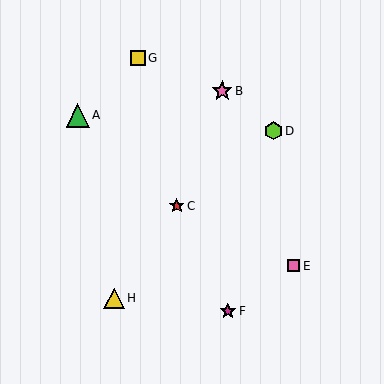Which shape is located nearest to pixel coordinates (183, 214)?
The red star (labeled C) at (177, 206) is nearest to that location.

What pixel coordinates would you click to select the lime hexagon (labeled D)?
Click at (273, 131) to select the lime hexagon D.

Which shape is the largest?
The green triangle (labeled A) is the largest.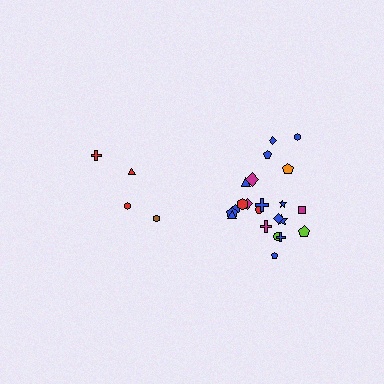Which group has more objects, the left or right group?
The right group.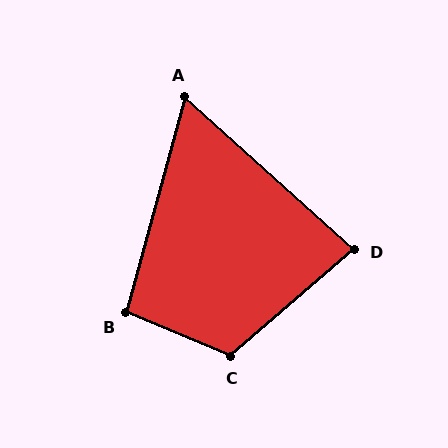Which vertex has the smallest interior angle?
A, at approximately 64 degrees.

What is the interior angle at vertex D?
Approximately 83 degrees (acute).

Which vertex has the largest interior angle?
C, at approximately 116 degrees.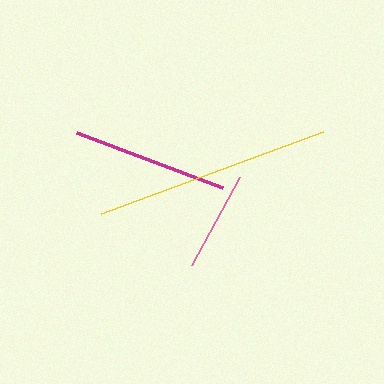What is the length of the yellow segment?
The yellow segment is approximately 237 pixels long.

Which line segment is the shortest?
The pink line is the shortest at approximately 101 pixels.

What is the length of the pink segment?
The pink segment is approximately 101 pixels long.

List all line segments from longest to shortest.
From longest to shortest: yellow, magenta, pink.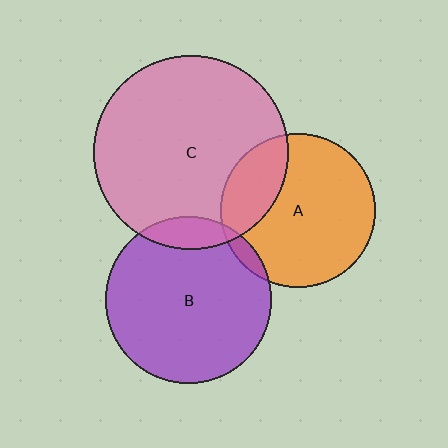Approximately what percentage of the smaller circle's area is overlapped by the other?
Approximately 5%.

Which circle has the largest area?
Circle C (pink).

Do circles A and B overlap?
Yes.